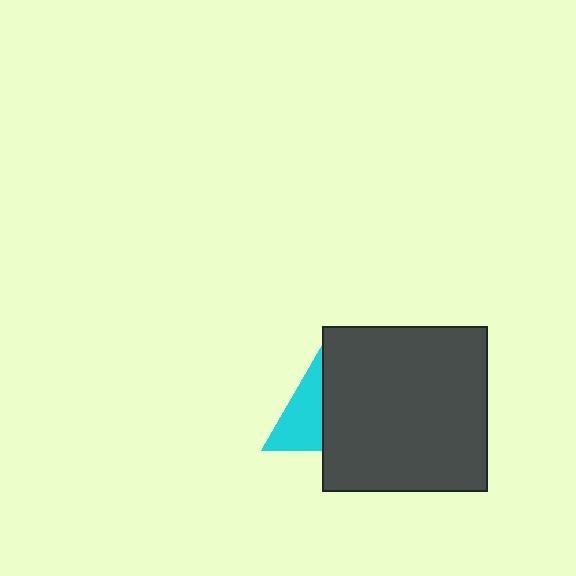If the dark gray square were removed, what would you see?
You would see the complete cyan triangle.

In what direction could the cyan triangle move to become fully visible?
The cyan triangle could move left. That would shift it out from behind the dark gray square entirely.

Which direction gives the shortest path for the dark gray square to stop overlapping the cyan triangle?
Moving right gives the shortest separation.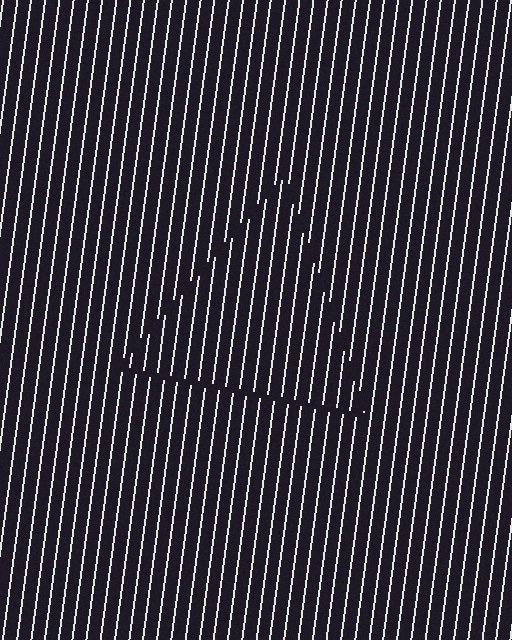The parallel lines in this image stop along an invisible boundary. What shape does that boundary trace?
An illusory triangle. The interior of the shape contains the same grating, shifted by half a period — the contour is defined by the phase discontinuity where line-ends from the inner and outer gratings abut.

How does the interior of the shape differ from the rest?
The interior of the shape contains the same grating, shifted by half a period — the contour is defined by the phase discontinuity where line-ends from the inner and outer gratings abut.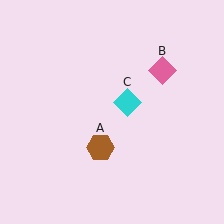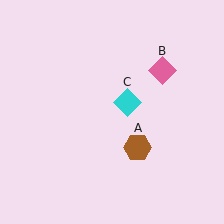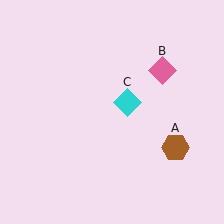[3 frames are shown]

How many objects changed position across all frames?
1 object changed position: brown hexagon (object A).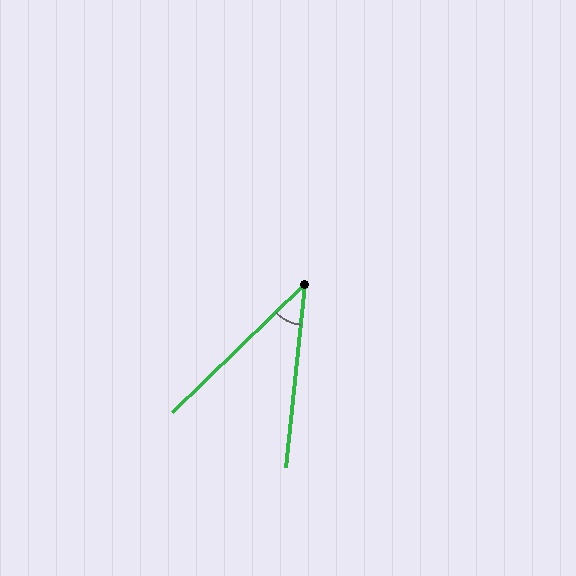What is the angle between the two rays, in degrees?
Approximately 40 degrees.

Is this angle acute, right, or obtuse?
It is acute.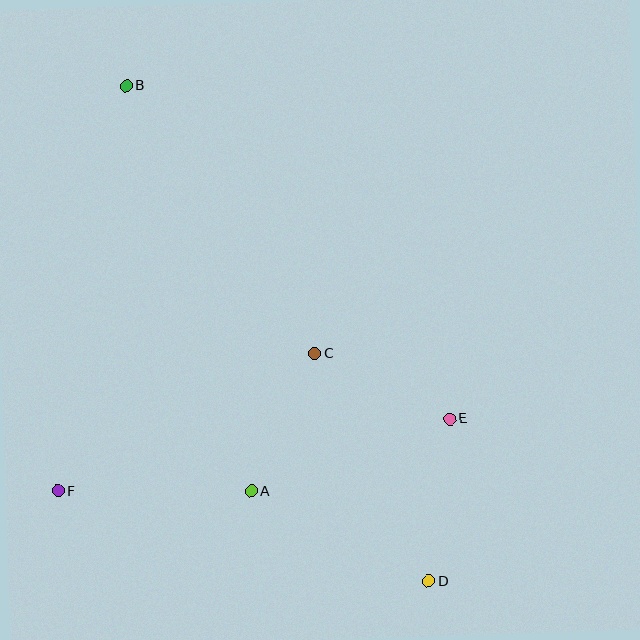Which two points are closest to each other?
Points C and E are closest to each other.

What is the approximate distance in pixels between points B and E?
The distance between B and E is approximately 464 pixels.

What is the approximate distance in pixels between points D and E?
The distance between D and E is approximately 163 pixels.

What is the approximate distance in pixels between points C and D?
The distance between C and D is approximately 254 pixels.